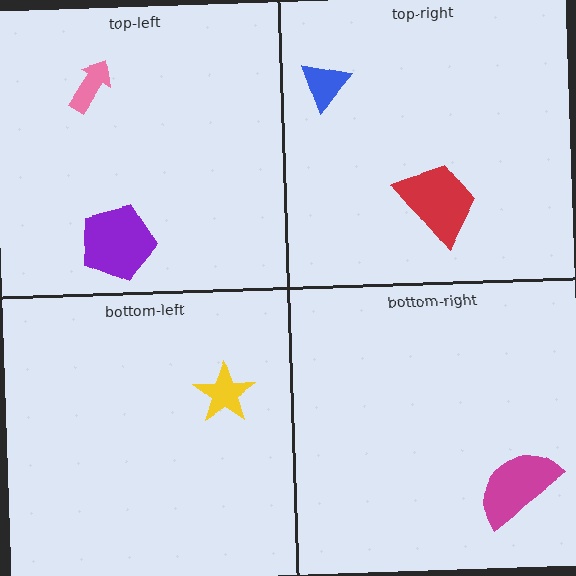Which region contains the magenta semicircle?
The bottom-right region.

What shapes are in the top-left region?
The purple pentagon, the pink arrow.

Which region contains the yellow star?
The bottom-left region.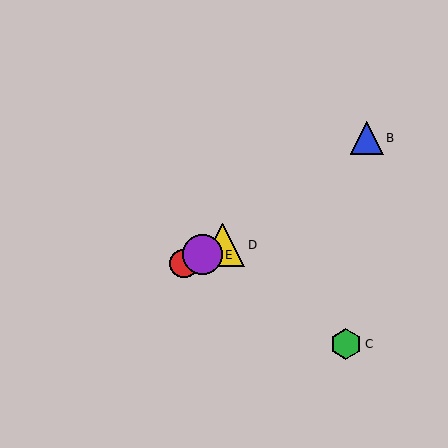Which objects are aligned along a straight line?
Objects A, D, E are aligned along a straight line.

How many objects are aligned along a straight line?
3 objects (A, D, E) are aligned along a straight line.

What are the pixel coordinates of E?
Object E is at (202, 255).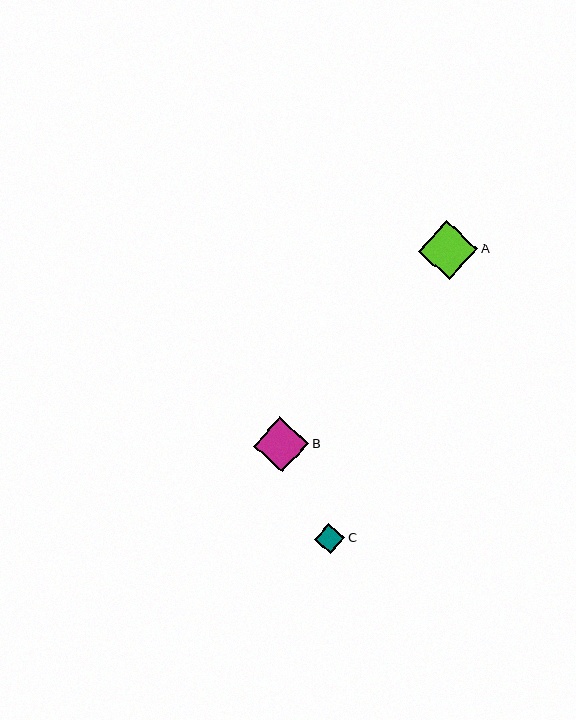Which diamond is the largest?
Diamond A is the largest with a size of approximately 59 pixels.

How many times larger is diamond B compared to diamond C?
Diamond B is approximately 1.8 times the size of diamond C.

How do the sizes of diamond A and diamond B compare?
Diamond A and diamond B are approximately the same size.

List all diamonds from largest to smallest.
From largest to smallest: A, B, C.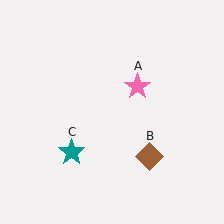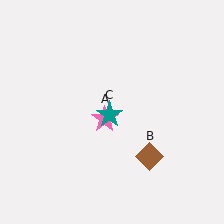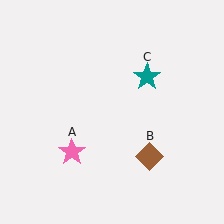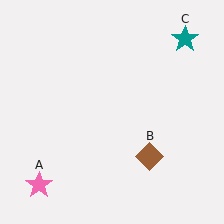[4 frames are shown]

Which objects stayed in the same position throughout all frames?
Brown diamond (object B) remained stationary.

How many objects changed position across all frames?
2 objects changed position: pink star (object A), teal star (object C).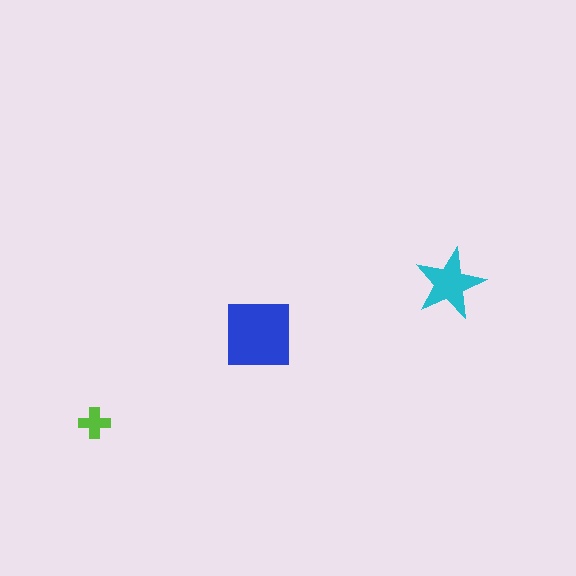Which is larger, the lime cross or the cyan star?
The cyan star.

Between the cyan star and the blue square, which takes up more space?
The blue square.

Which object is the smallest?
The lime cross.